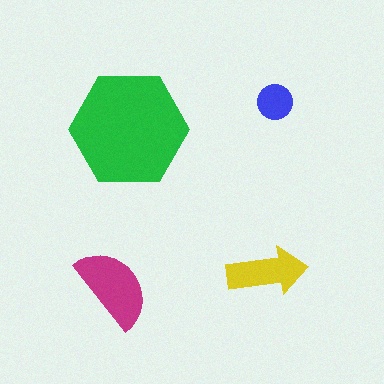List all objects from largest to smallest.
The green hexagon, the magenta semicircle, the yellow arrow, the blue circle.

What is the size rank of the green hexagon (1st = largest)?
1st.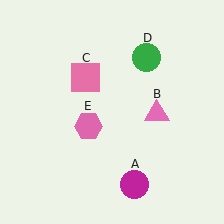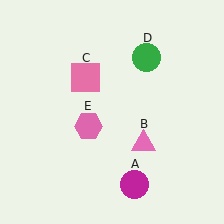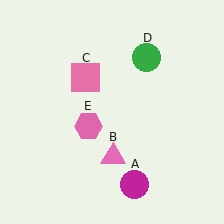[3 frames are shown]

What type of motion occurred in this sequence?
The pink triangle (object B) rotated clockwise around the center of the scene.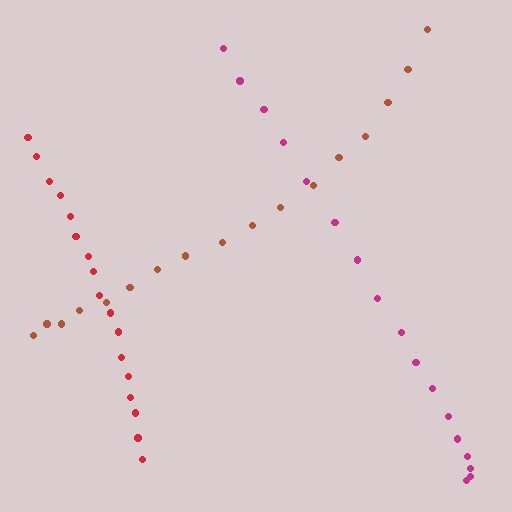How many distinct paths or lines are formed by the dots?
There are 3 distinct paths.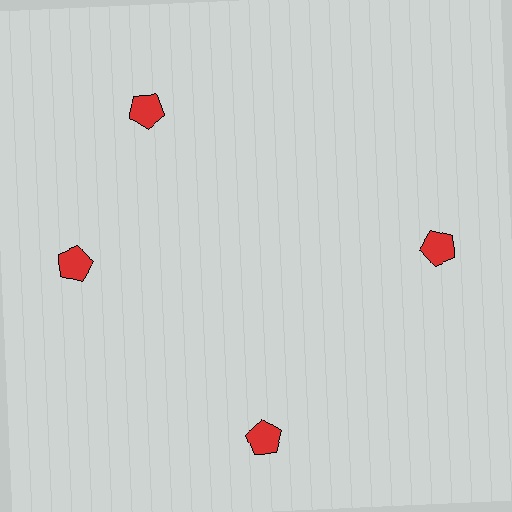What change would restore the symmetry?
The symmetry would be restored by rotating it back into even spacing with its neighbors so that all 4 pentagons sit at equal angles and equal distance from the center.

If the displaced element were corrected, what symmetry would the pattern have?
It would have 4-fold rotational symmetry — the pattern would map onto itself every 90 degrees.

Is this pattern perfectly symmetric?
No. The 4 red pentagons are arranged in a ring, but one element near the 12 o'clock position is rotated out of alignment along the ring, breaking the 4-fold rotational symmetry.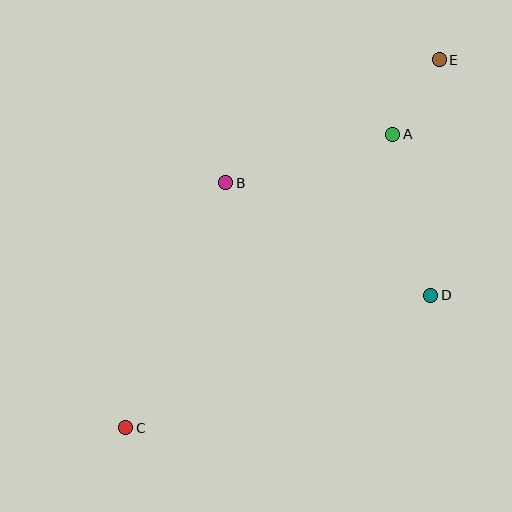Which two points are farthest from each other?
Points C and E are farthest from each other.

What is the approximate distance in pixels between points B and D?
The distance between B and D is approximately 234 pixels.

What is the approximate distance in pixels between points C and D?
The distance between C and D is approximately 333 pixels.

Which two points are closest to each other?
Points A and E are closest to each other.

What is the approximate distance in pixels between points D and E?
The distance between D and E is approximately 236 pixels.